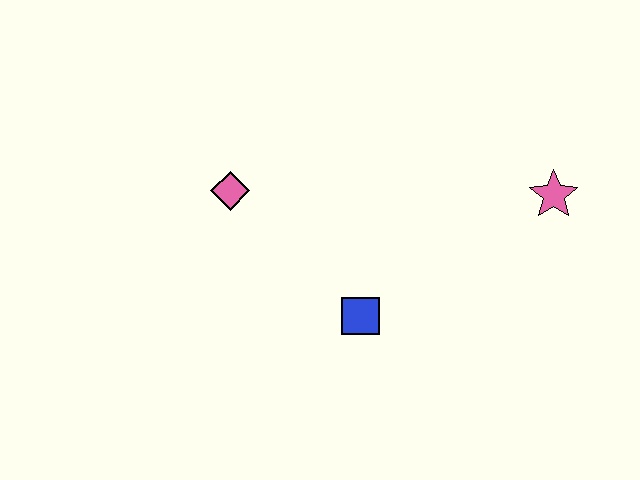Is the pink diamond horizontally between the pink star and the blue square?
No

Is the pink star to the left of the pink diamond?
No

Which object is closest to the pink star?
The blue square is closest to the pink star.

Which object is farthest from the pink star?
The pink diamond is farthest from the pink star.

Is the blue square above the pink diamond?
No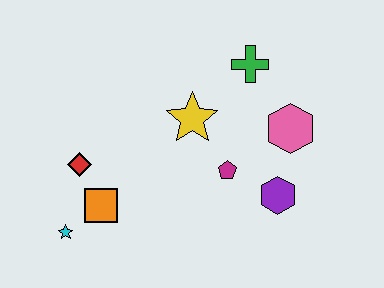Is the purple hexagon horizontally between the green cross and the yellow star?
No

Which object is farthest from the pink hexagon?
The cyan star is farthest from the pink hexagon.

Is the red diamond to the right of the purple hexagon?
No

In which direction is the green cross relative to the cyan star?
The green cross is to the right of the cyan star.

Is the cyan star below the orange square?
Yes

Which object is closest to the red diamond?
The orange square is closest to the red diamond.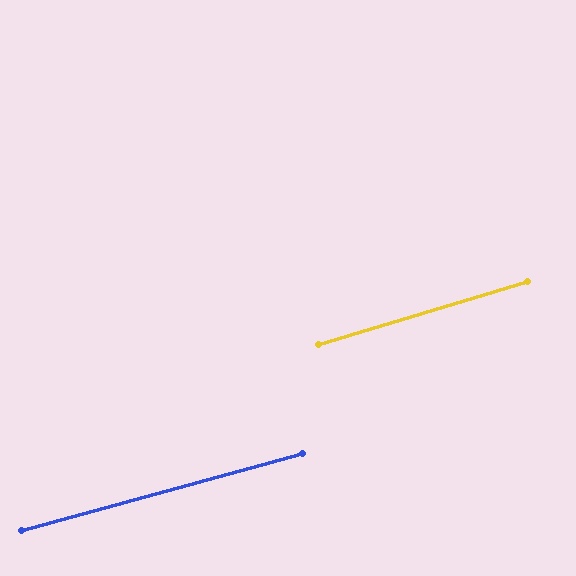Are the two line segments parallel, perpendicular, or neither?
Parallel — their directions differ by only 1.3°.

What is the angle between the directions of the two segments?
Approximately 1 degree.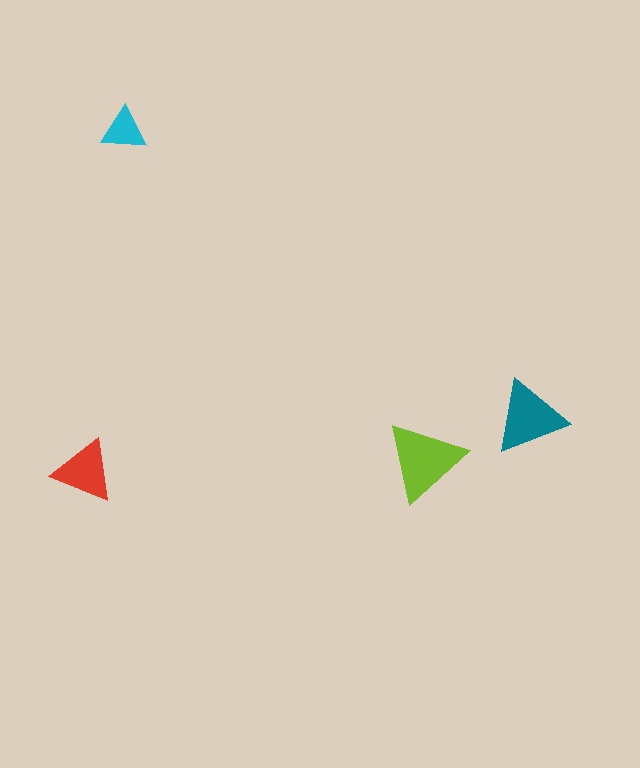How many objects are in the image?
There are 4 objects in the image.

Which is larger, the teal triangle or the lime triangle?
The lime one.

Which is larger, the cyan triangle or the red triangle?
The red one.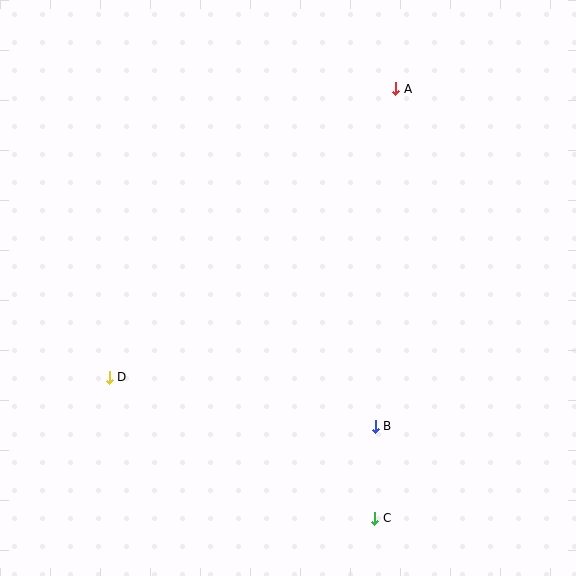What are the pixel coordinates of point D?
Point D is at (109, 377).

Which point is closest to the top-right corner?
Point A is closest to the top-right corner.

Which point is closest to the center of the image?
Point B at (375, 426) is closest to the center.